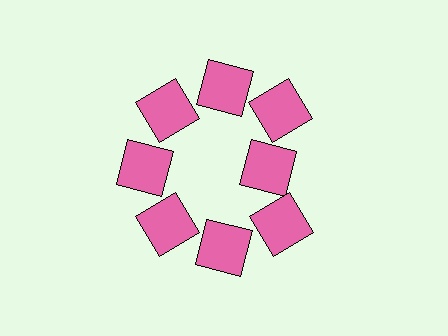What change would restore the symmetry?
The symmetry would be restored by moving it outward, back onto the ring so that all 8 squares sit at equal angles and equal distance from the center.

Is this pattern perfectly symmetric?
No. The 8 pink squares are arranged in a ring, but one element near the 3 o'clock position is pulled inward toward the center, breaking the 8-fold rotational symmetry.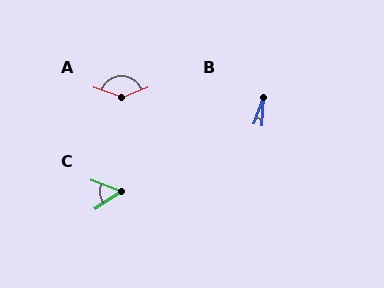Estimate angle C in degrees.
Approximately 55 degrees.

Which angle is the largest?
A, at approximately 139 degrees.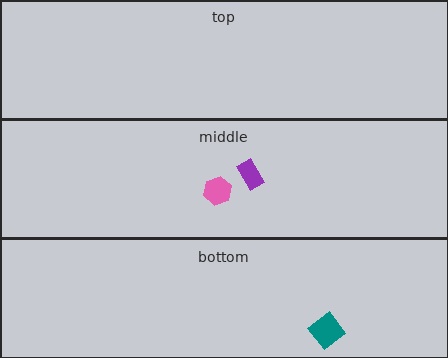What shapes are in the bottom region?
The teal diamond.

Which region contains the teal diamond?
The bottom region.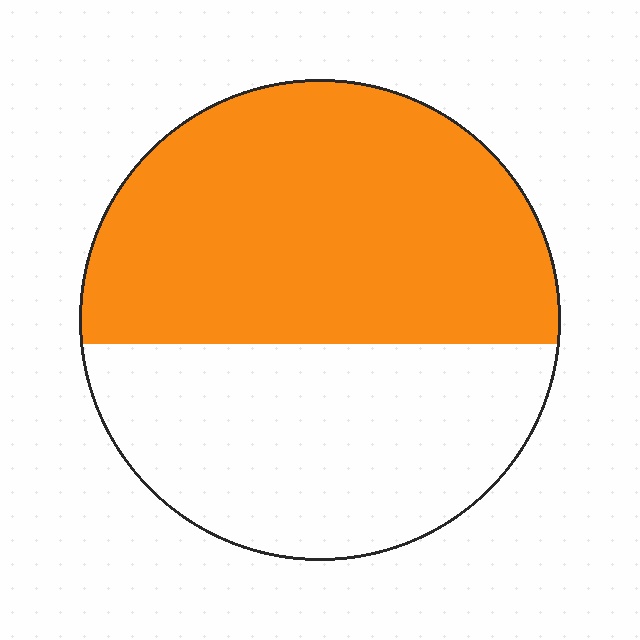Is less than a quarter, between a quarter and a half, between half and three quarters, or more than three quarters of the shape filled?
Between half and three quarters.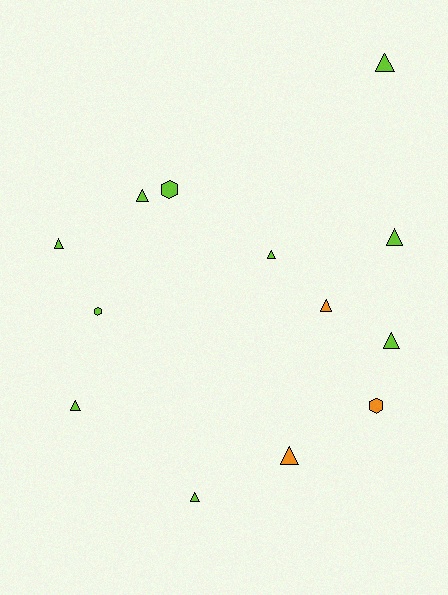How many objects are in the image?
There are 13 objects.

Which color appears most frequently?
Lime, with 10 objects.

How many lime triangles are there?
There are 8 lime triangles.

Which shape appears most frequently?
Triangle, with 10 objects.